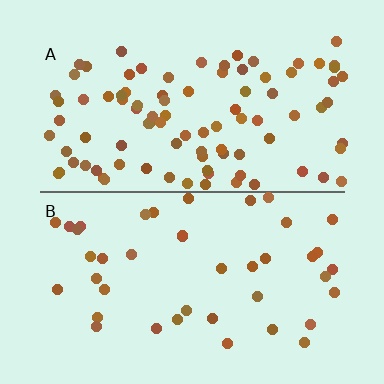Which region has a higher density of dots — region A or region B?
A (the top).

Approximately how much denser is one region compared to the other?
Approximately 2.2× — region A over region B.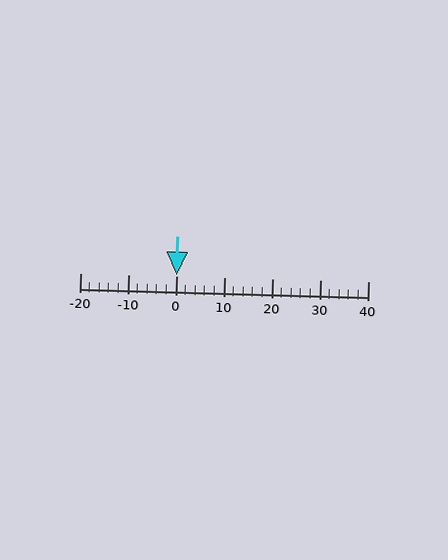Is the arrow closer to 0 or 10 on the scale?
The arrow is closer to 0.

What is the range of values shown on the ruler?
The ruler shows values from -20 to 40.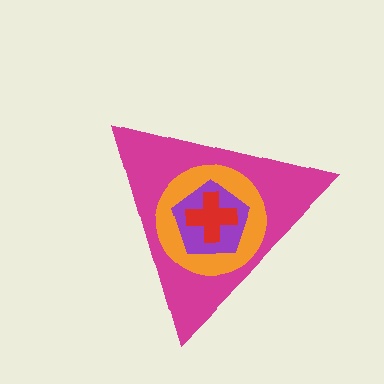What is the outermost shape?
The magenta triangle.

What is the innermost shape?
The red cross.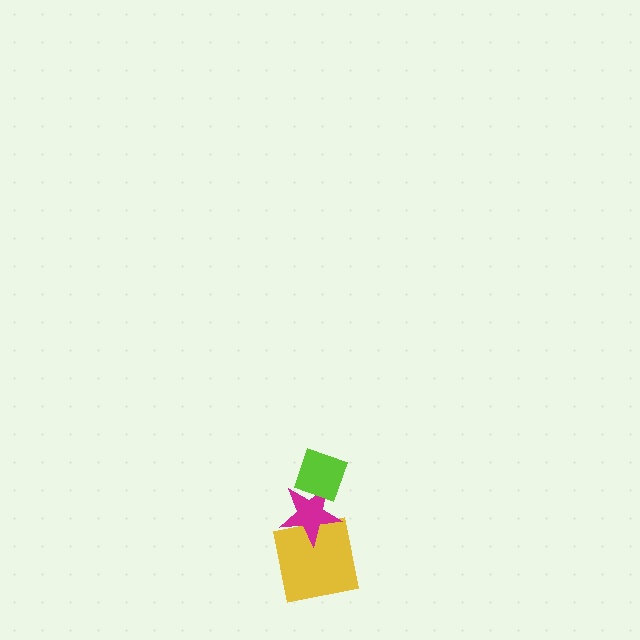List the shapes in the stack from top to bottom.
From top to bottom: the lime diamond, the magenta star, the yellow square.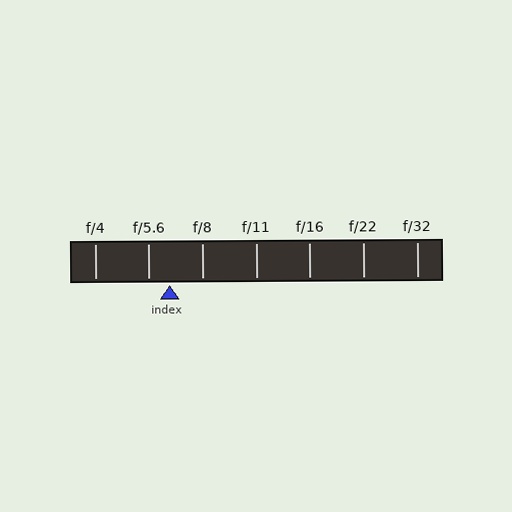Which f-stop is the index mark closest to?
The index mark is closest to f/5.6.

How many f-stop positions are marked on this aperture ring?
There are 7 f-stop positions marked.